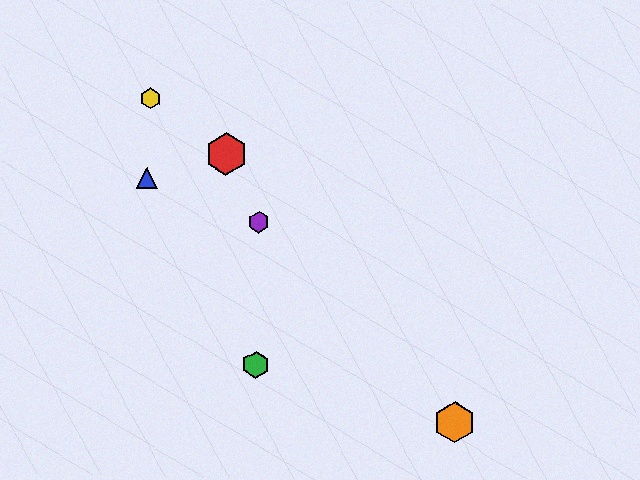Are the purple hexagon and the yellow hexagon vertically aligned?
No, the purple hexagon is at x≈259 and the yellow hexagon is at x≈151.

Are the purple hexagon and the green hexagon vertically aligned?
Yes, both are at x≈259.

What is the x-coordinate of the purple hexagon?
The purple hexagon is at x≈259.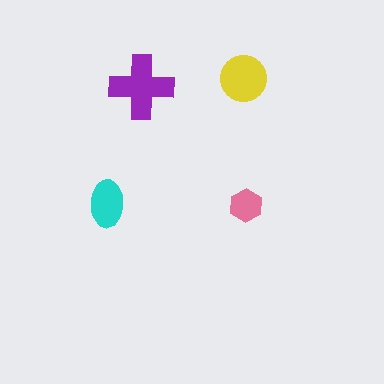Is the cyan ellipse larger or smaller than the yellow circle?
Smaller.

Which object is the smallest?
The pink hexagon.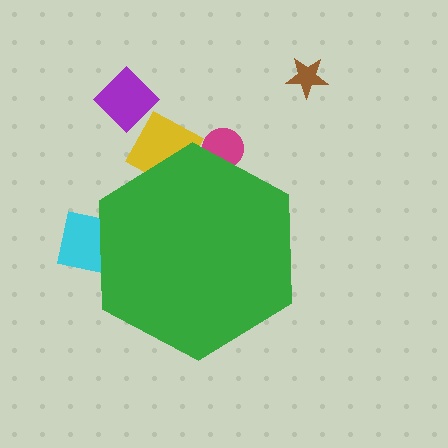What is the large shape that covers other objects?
A green hexagon.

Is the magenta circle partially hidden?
Yes, the magenta circle is partially hidden behind the green hexagon.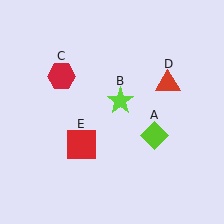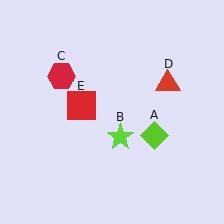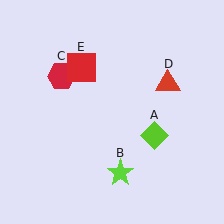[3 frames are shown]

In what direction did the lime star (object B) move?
The lime star (object B) moved down.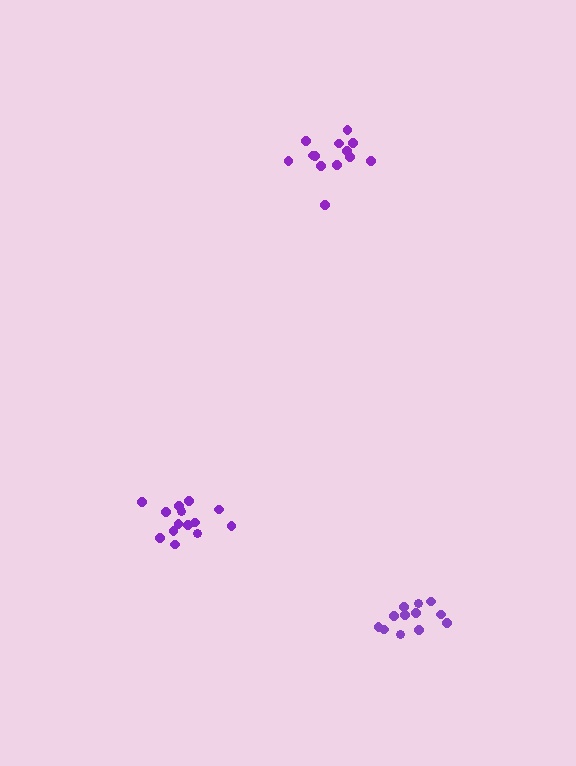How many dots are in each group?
Group 1: 13 dots, Group 2: 14 dots, Group 3: 12 dots (39 total).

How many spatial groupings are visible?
There are 3 spatial groupings.